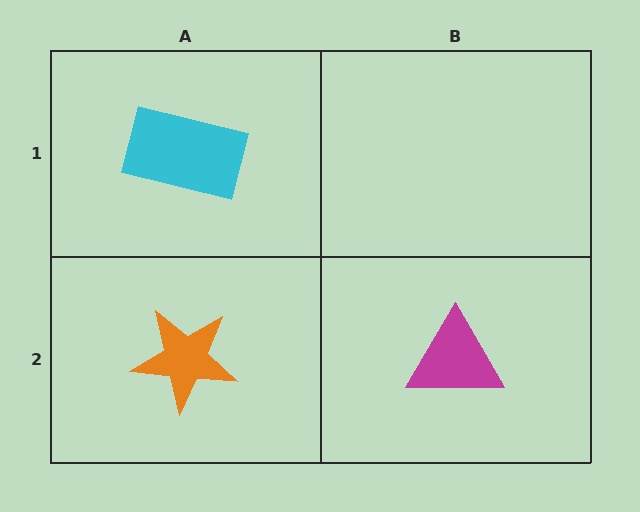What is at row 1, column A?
A cyan rectangle.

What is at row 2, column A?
An orange star.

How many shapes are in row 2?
2 shapes.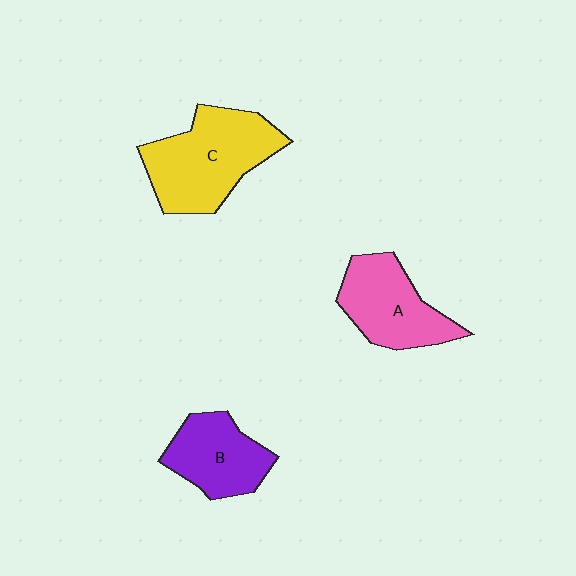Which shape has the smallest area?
Shape B (purple).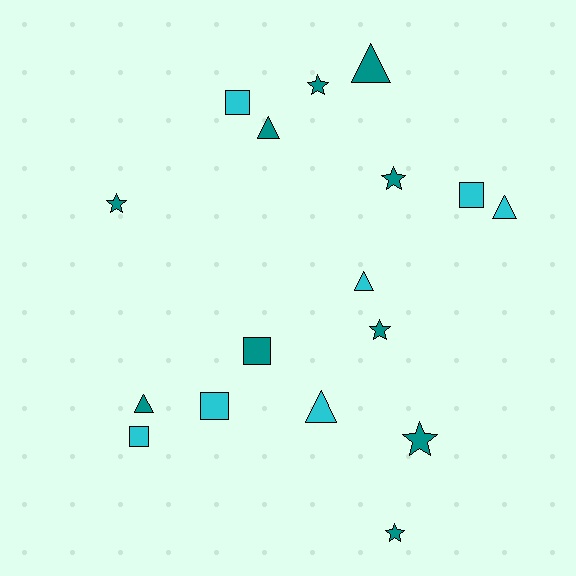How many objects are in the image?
There are 17 objects.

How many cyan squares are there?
There are 4 cyan squares.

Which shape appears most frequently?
Star, with 6 objects.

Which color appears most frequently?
Teal, with 10 objects.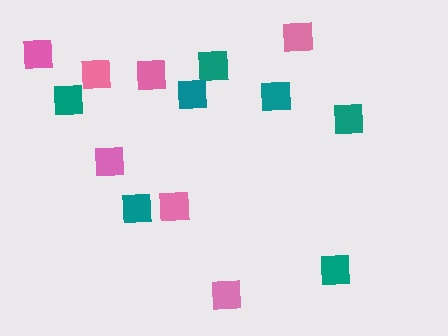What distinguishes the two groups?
There are 2 groups: one group of pink squares (7) and one group of teal squares (7).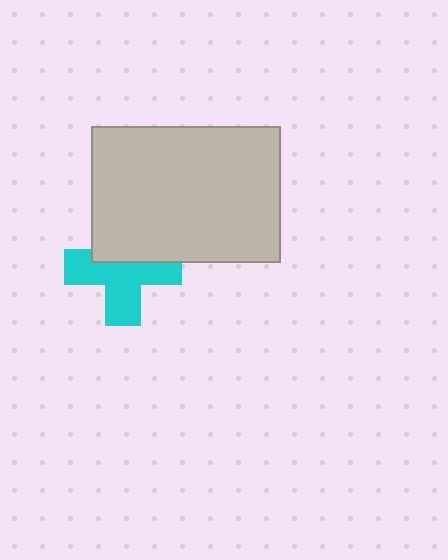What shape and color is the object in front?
The object in front is a light gray rectangle.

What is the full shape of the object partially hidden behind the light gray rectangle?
The partially hidden object is a cyan cross.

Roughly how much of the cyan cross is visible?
About half of it is visible (roughly 62%).